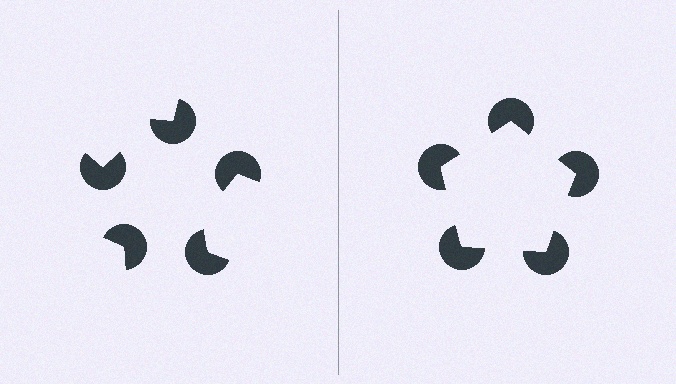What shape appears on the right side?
An illusory pentagon.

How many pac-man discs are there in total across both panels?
10 — 5 on each side.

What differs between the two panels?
The pac-man discs are positioned identically on both sides; only the wedge orientations differ. On the right they align to a pentagon; on the left they are misaligned.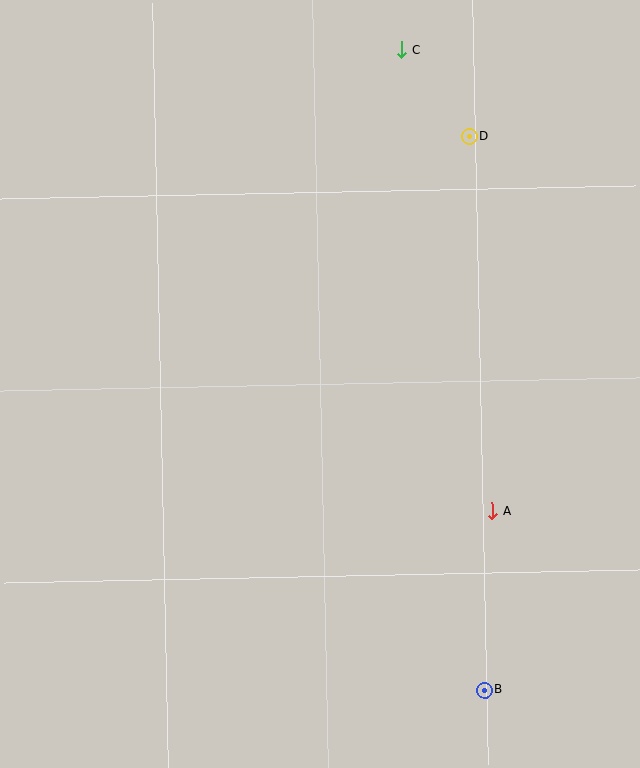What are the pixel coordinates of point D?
Point D is at (469, 136).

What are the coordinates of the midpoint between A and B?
The midpoint between A and B is at (488, 600).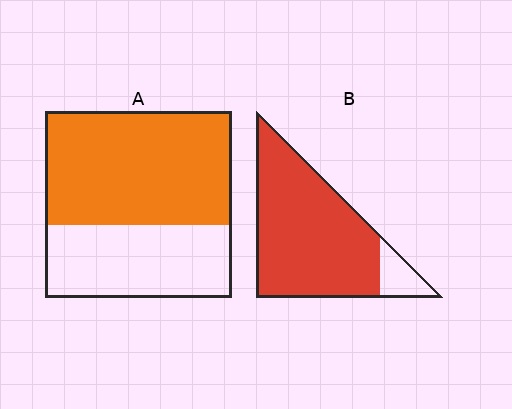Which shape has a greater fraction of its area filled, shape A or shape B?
Shape B.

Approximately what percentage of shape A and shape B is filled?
A is approximately 60% and B is approximately 90%.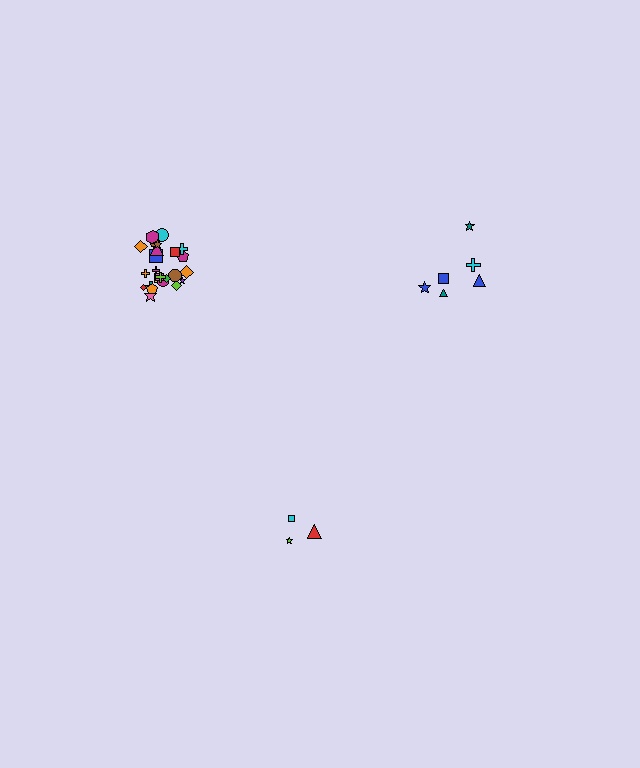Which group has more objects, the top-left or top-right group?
The top-left group.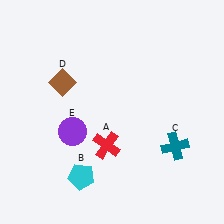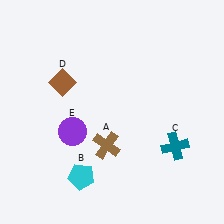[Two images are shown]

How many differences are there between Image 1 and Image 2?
There is 1 difference between the two images.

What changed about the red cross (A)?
In Image 1, A is red. In Image 2, it changed to brown.